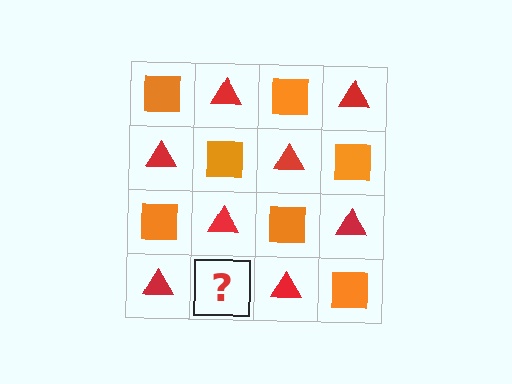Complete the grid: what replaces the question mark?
The question mark should be replaced with an orange square.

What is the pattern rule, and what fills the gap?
The rule is that it alternates orange square and red triangle in a checkerboard pattern. The gap should be filled with an orange square.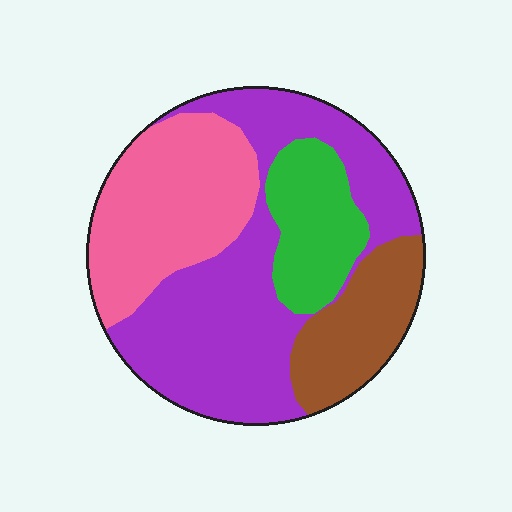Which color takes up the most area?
Purple, at roughly 45%.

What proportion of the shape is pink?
Pink covers around 25% of the shape.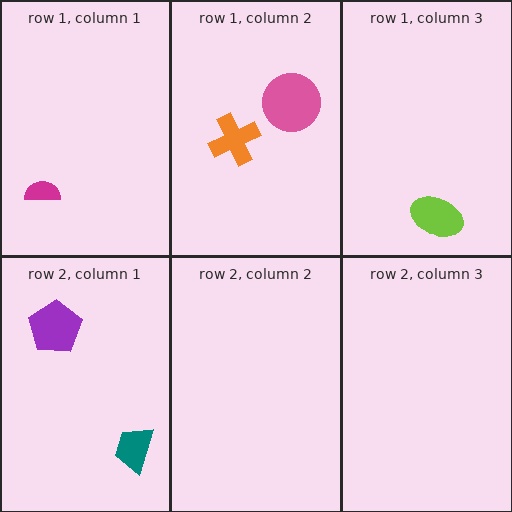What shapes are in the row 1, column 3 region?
The lime ellipse.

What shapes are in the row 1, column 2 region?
The pink circle, the orange cross.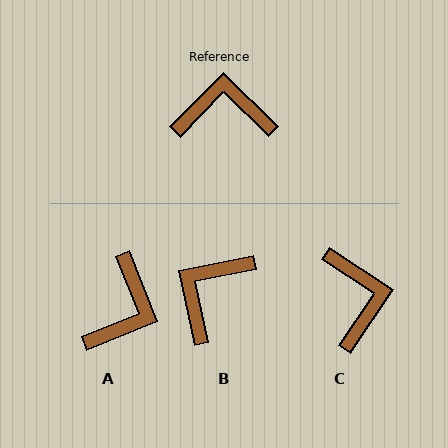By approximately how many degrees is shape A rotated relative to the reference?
Approximately 113 degrees clockwise.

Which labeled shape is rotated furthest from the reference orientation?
A, about 113 degrees away.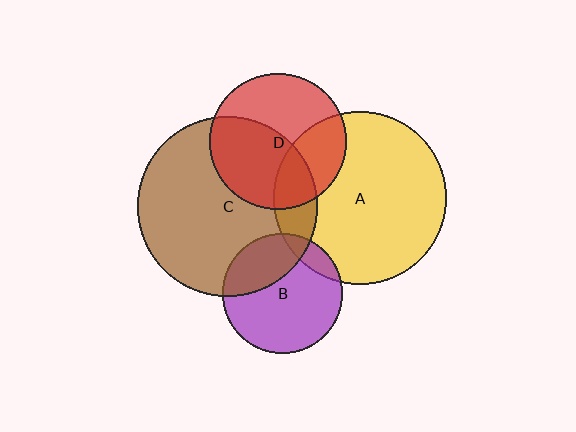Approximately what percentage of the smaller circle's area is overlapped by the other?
Approximately 30%.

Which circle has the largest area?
Circle C (brown).